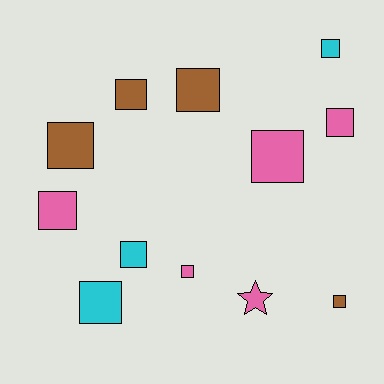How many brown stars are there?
There are no brown stars.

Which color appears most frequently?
Pink, with 5 objects.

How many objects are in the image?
There are 12 objects.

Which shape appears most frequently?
Square, with 11 objects.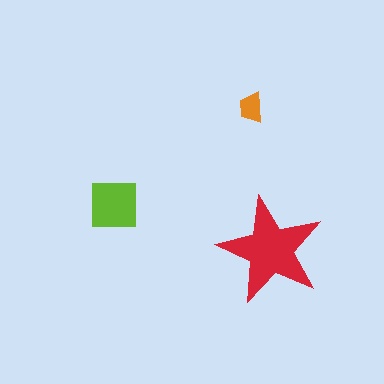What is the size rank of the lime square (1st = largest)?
2nd.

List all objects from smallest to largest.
The orange trapezoid, the lime square, the red star.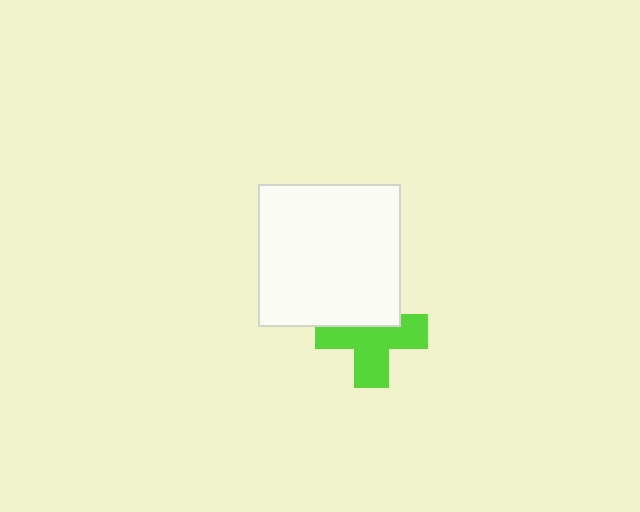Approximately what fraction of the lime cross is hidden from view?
Roughly 38% of the lime cross is hidden behind the white square.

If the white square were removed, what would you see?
You would see the complete lime cross.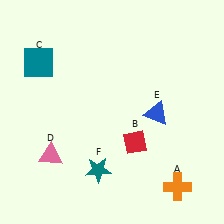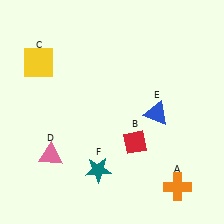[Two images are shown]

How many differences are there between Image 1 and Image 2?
There is 1 difference between the two images.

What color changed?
The square (C) changed from teal in Image 1 to yellow in Image 2.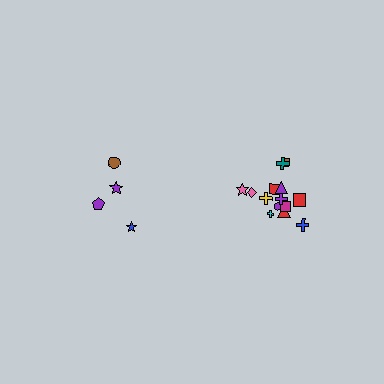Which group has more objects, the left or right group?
The right group.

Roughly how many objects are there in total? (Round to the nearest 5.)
Roughly 20 objects in total.